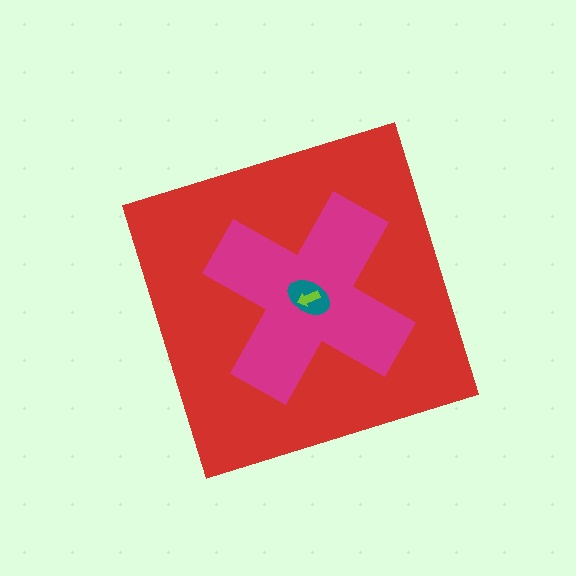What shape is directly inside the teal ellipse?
The lime arrow.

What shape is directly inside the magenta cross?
The teal ellipse.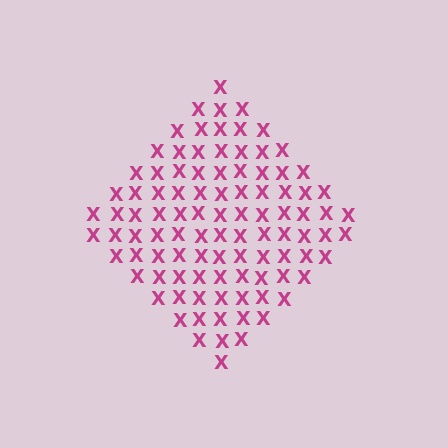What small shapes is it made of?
It is made of small letter X's.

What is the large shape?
The large shape is a diamond.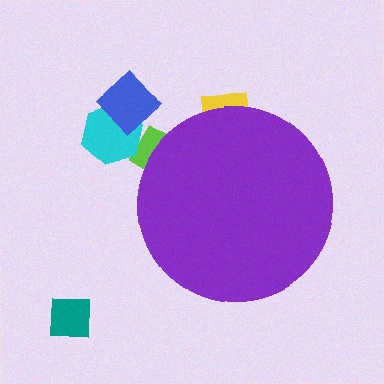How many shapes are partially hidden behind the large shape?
2 shapes are partially hidden.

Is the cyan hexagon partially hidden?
No, the cyan hexagon is fully visible.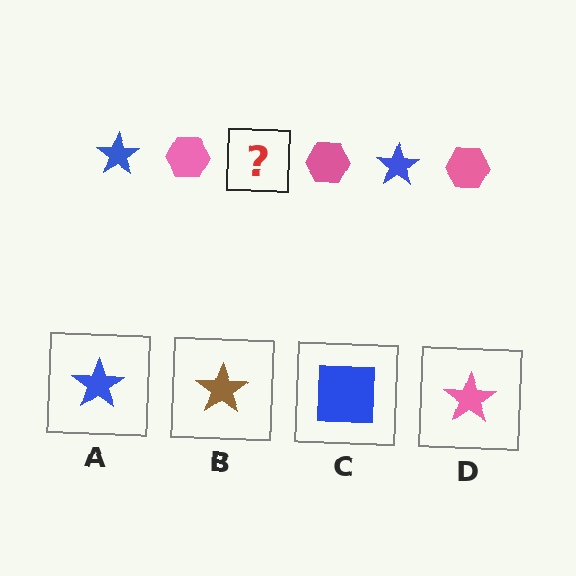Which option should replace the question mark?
Option A.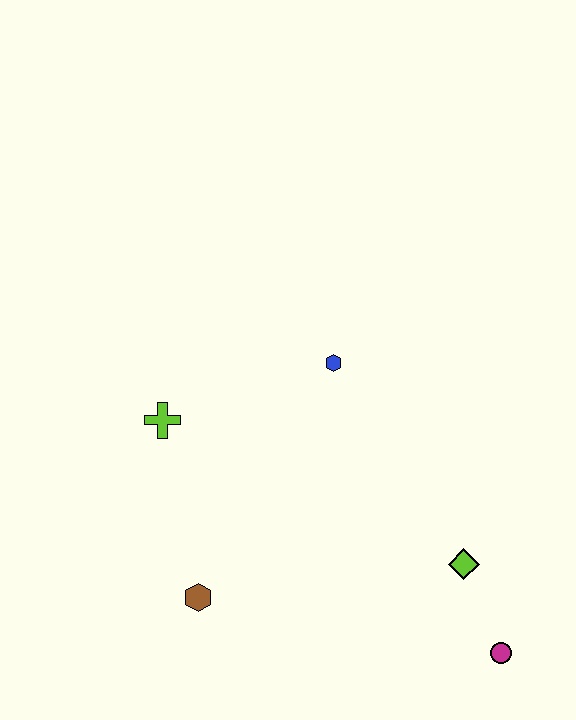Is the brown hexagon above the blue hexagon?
No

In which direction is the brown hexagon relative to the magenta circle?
The brown hexagon is to the left of the magenta circle.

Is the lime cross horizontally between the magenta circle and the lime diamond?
No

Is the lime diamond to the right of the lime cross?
Yes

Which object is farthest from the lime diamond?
The lime cross is farthest from the lime diamond.